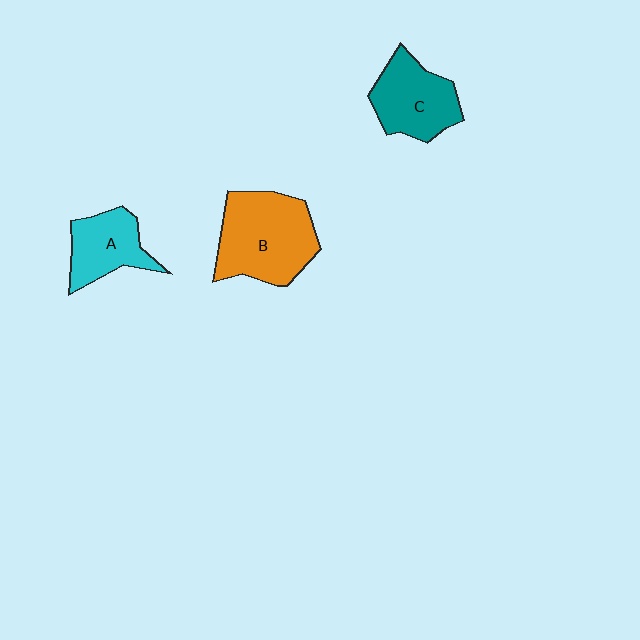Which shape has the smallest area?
Shape A (cyan).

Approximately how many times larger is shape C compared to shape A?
Approximately 1.2 times.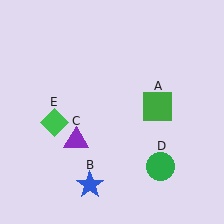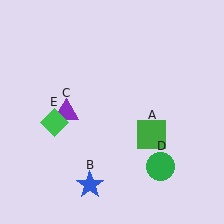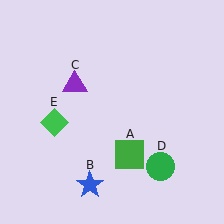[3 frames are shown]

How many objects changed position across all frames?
2 objects changed position: green square (object A), purple triangle (object C).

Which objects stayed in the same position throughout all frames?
Blue star (object B) and green circle (object D) and green diamond (object E) remained stationary.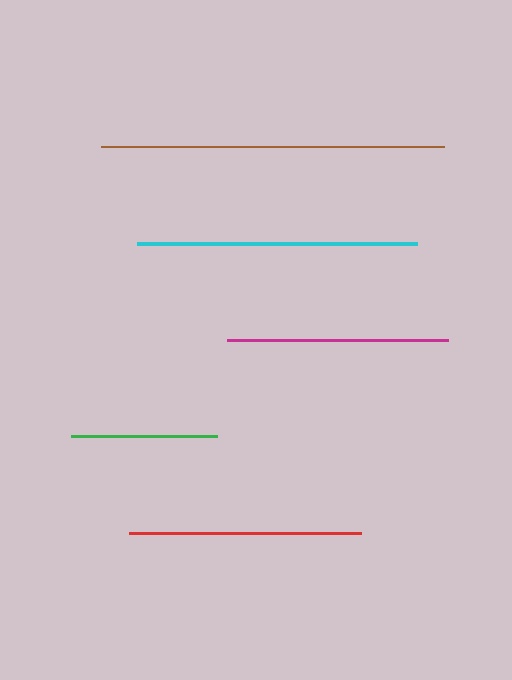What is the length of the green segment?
The green segment is approximately 147 pixels long.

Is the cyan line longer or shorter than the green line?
The cyan line is longer than the green line.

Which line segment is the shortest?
The green line is the shortest at approximately 147 pixels.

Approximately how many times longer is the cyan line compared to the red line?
The cyan line is approximately 1.2 times the length of the red line.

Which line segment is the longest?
The brown line is the longest at approximately 343 pixels.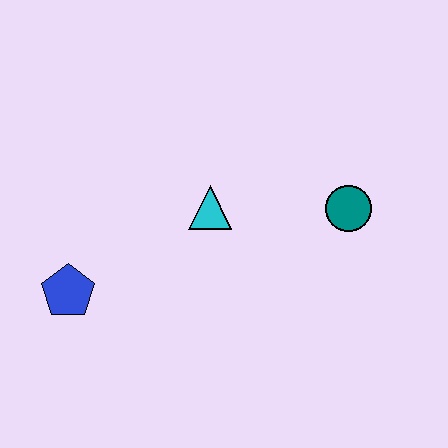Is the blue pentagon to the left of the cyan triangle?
Yes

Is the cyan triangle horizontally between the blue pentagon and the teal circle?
Yes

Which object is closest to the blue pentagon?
The cyan triangle is closest to the blue pentagon.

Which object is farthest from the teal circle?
The blue pentagon is farthest from the teal circle.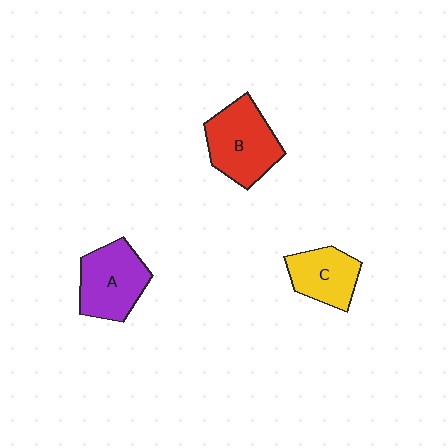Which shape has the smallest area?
Shape C (yellow).